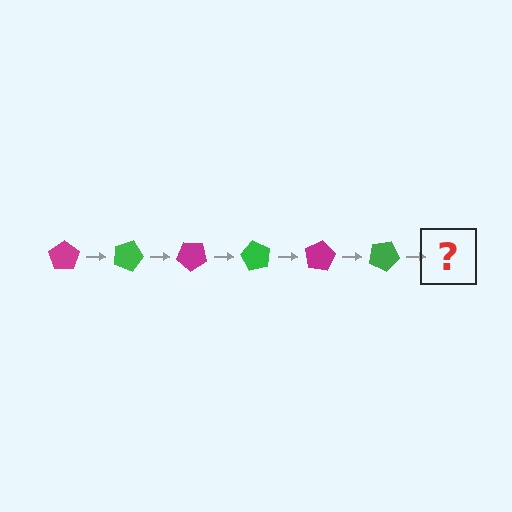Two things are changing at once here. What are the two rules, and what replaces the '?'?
The two rules are that it rotates 20 degrees each step and the color cycles through magenta and green. The '?' should be a magenta pentagon, rotated 120 degrees from the start.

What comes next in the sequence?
The next element should be a magenta pentagon, rotated 120 degrees from the start.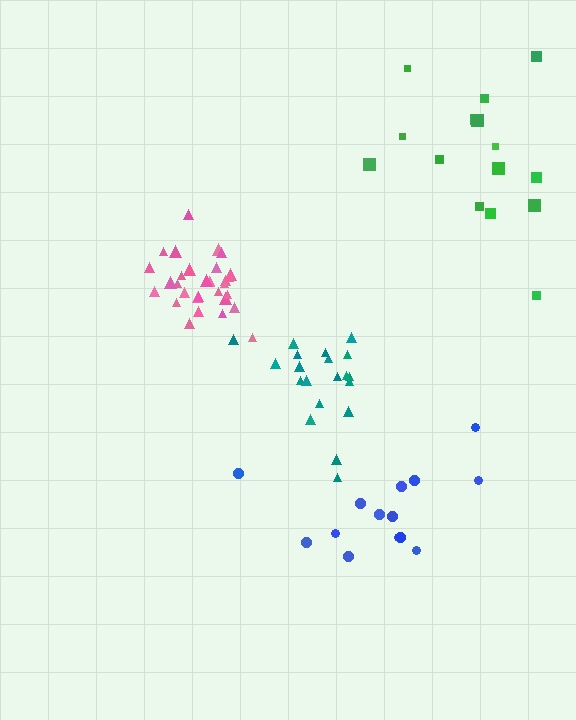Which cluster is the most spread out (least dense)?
Green.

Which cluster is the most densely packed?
Pink.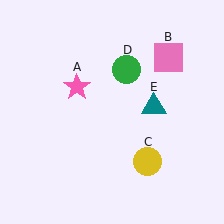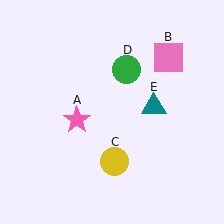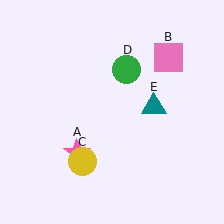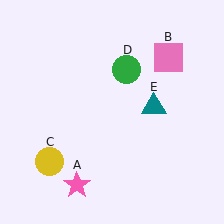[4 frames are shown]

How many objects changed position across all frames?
2 objects changed position: pink star (object A), yellow circle (object C).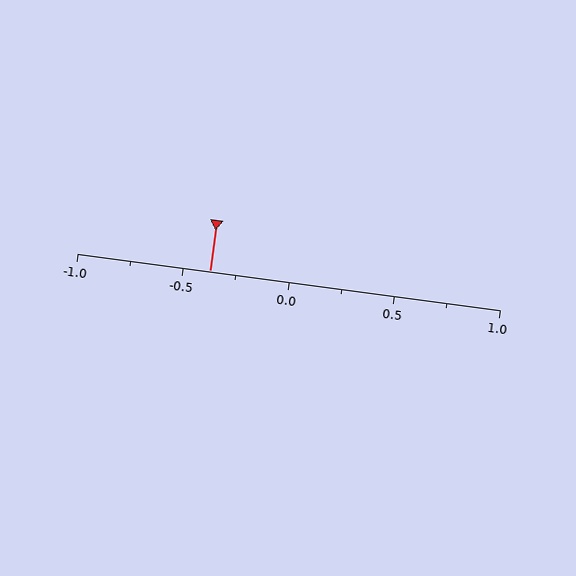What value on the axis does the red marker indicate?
The marker indicates approximately -0.38.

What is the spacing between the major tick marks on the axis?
The major ticks are spaced 0.5 apart.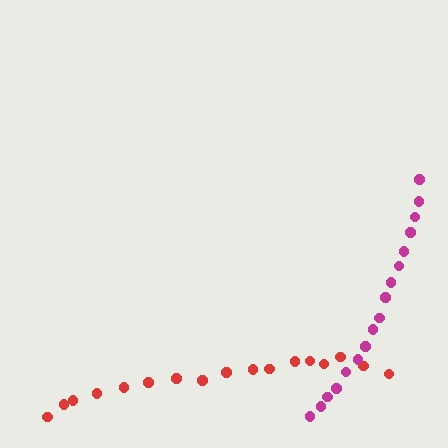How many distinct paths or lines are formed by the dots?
There are 2 distinct paths.